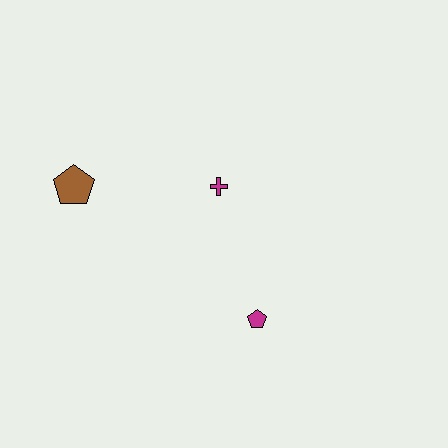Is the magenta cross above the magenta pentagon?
Yes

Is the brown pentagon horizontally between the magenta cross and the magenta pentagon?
No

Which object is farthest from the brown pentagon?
The magenta pentagon is farthest from the brown pentagon.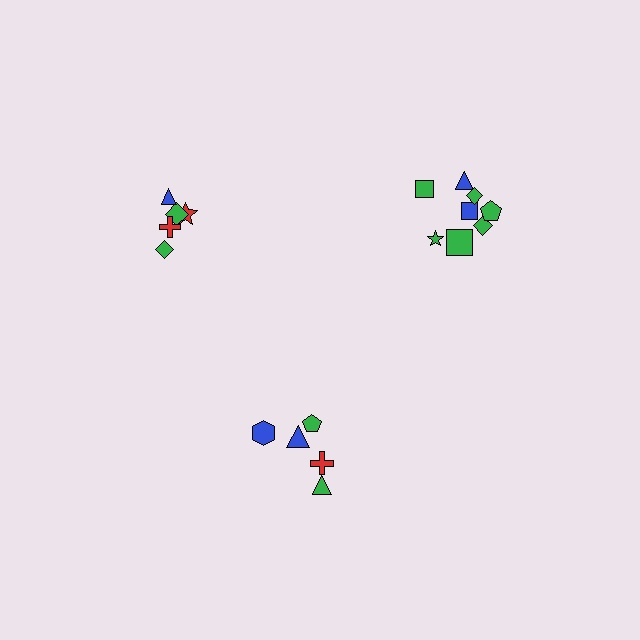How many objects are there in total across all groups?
There are 18 objects.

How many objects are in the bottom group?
There are 5 objects.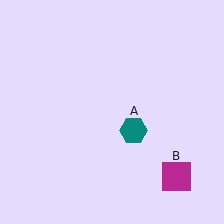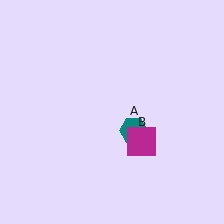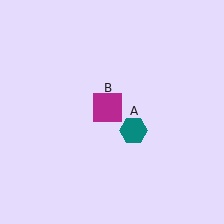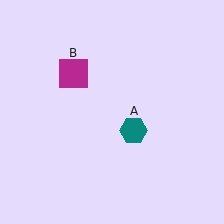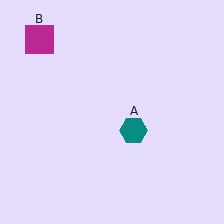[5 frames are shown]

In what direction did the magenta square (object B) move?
The magenta square (object B) moved up and to the left.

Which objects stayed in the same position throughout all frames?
Teal hexagon (object A) remained stationary.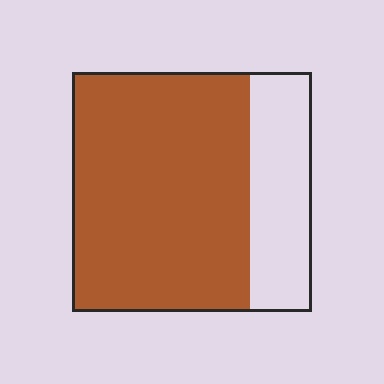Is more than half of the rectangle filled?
Yes.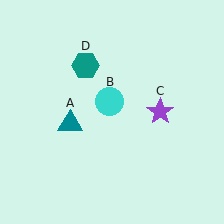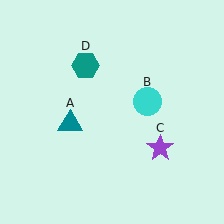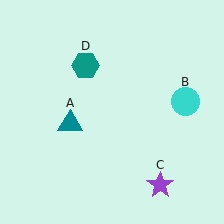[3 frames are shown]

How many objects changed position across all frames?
2 objects changed position: cyan circle (object B), purple star (object C).